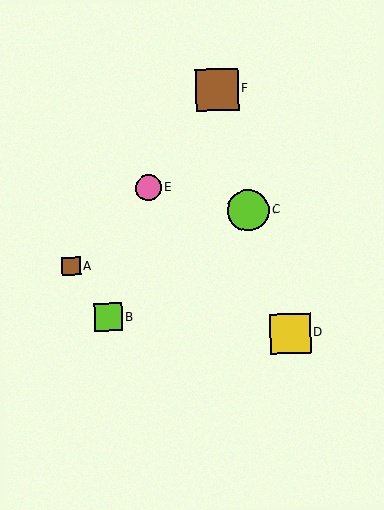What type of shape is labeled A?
Shape A is a brown square.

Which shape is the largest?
The brown square (labeled F) is the largest.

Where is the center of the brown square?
The center of the brown square is at (217, 90).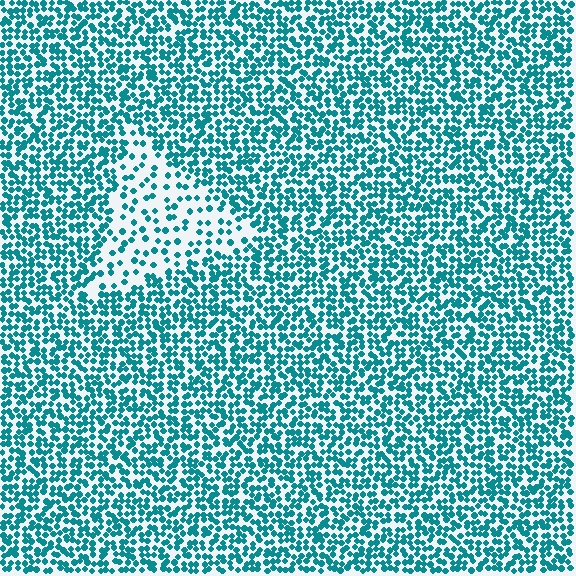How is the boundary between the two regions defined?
The boundary is defined by a change in element density (approximately 2.4x ratio). All elements are the same color, size, and shape.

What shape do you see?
I see a triangle.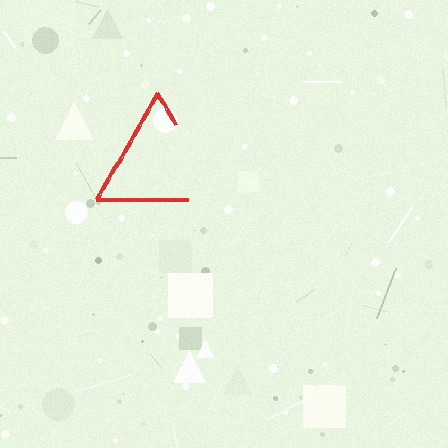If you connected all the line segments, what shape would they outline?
They would outline a triangle.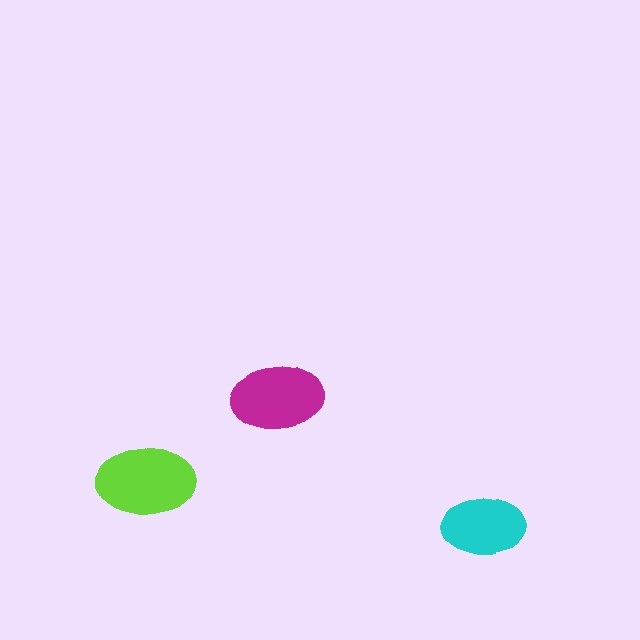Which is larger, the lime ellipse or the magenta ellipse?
The lime one.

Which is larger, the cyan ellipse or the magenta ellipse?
The magenta one.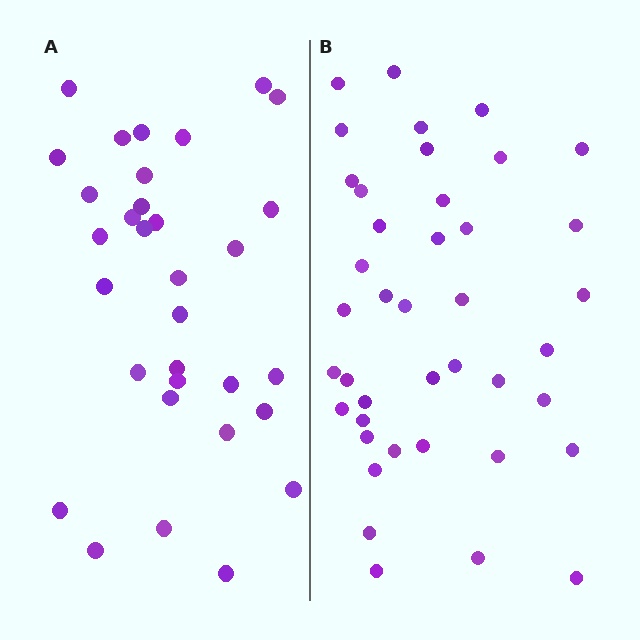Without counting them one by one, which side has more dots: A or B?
Region B (the right region) has more dots.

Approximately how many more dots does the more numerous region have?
Region B has roughly 8 or so more dots than region A.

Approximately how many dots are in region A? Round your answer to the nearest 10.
About 30 dots. (The exact count is 32, which rounds to 30.)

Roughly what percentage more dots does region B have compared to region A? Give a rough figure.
About 30% more.